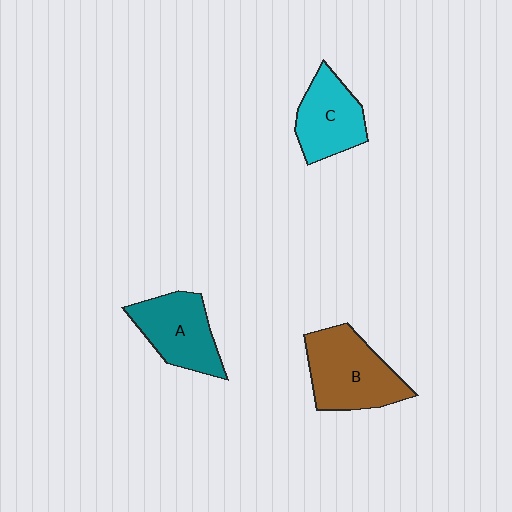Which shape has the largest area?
Shape B (brown).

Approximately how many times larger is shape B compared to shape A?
Approximately 1.2 times.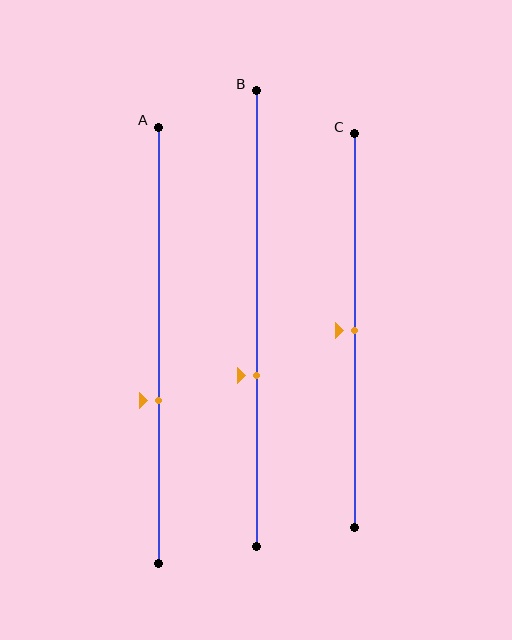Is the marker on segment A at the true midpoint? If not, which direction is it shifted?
No, the marker on segment A is shifted downward by about 13% of the segment length.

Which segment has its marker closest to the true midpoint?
Segment C has its marker closest to the true midpoint.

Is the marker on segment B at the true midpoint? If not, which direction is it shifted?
No, the marker on segment B is shifted downward by about 13% of the segment length.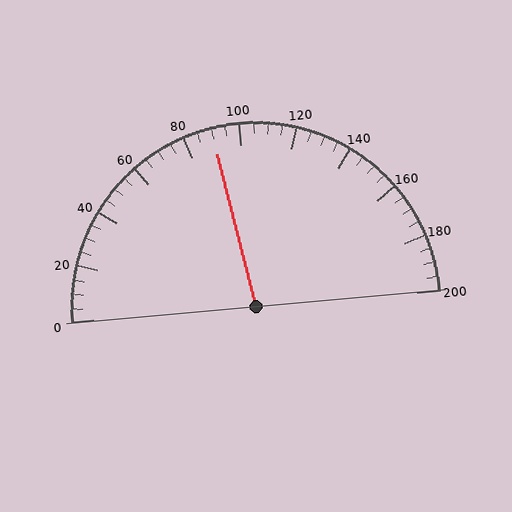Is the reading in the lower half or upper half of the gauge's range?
The reading is in the lower half of the range (0 to 200).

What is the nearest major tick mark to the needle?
The nearest major tick mark is 80.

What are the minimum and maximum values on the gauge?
The gauge ranges from 0 to 200.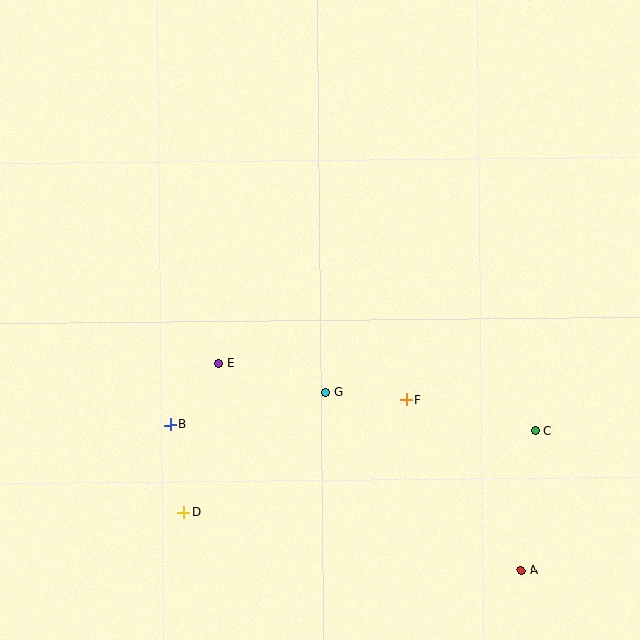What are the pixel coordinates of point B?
Point B is at (170, 425).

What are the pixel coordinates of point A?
Point A is at (522, 570).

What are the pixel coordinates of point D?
Point D is at (184, 513).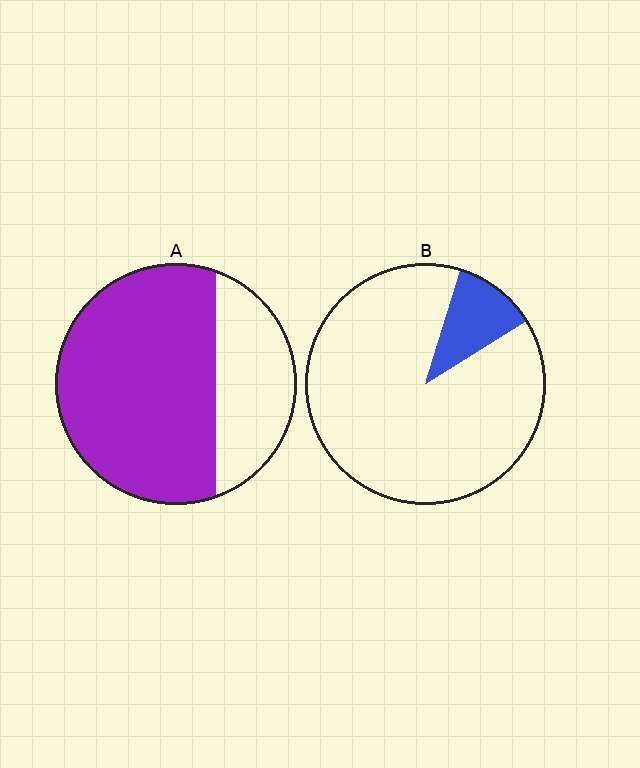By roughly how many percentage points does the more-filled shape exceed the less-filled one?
By roughly 60 percentage points (A over B).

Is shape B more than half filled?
No.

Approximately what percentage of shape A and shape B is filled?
A is approximately 70% and B is approximately 10%.